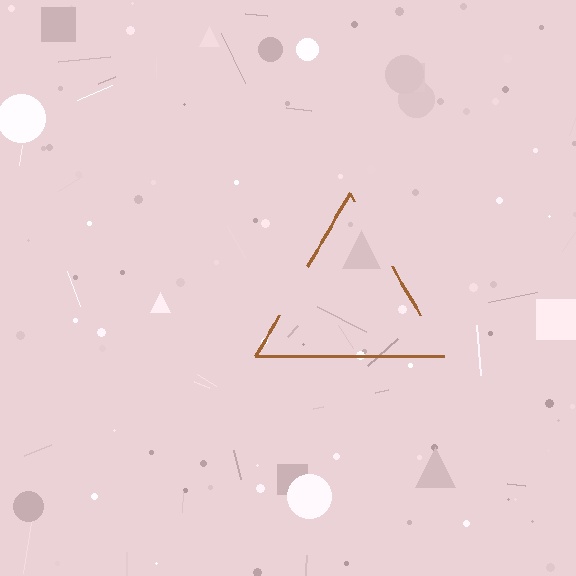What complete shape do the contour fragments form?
The contour fragments form a triangle.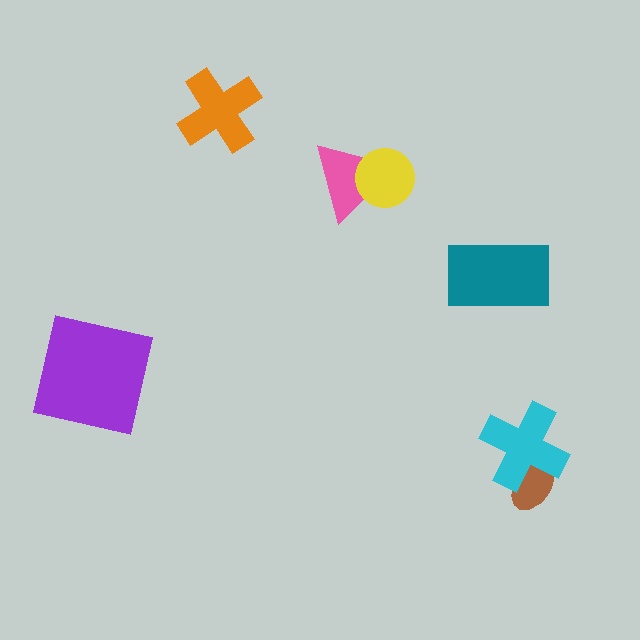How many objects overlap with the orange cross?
0 objects overlap with the orange cross.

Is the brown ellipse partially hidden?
Yes, it is partially covered by another shape.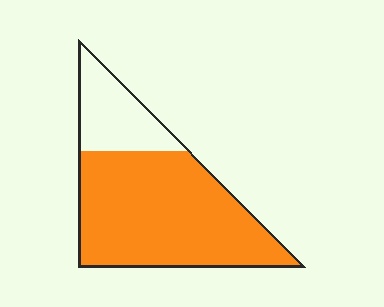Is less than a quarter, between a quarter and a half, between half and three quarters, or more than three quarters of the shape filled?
More than three quarters.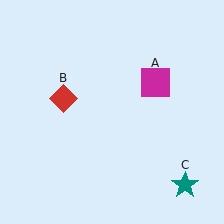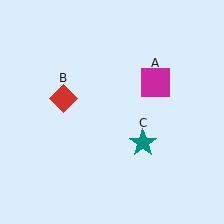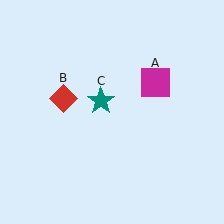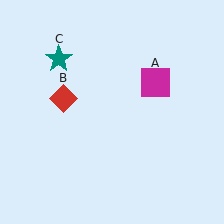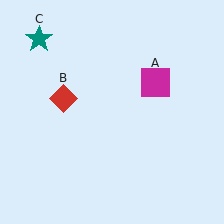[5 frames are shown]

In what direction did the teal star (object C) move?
The teal star (object C) moved up and to the left.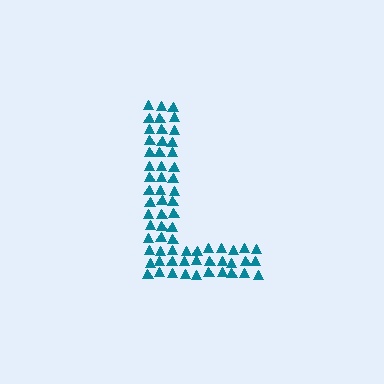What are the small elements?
The small elements are triangles.